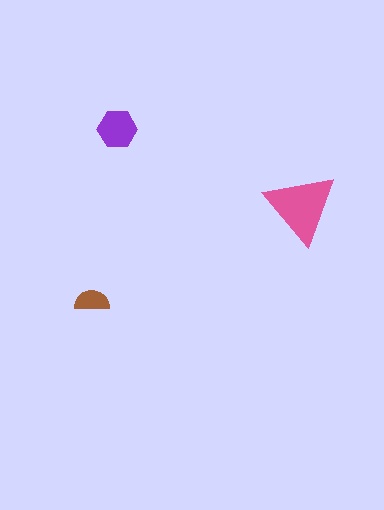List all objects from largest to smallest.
The pink triangle, the purple hexagon, the brown semicircle.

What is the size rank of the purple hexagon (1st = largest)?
2nd.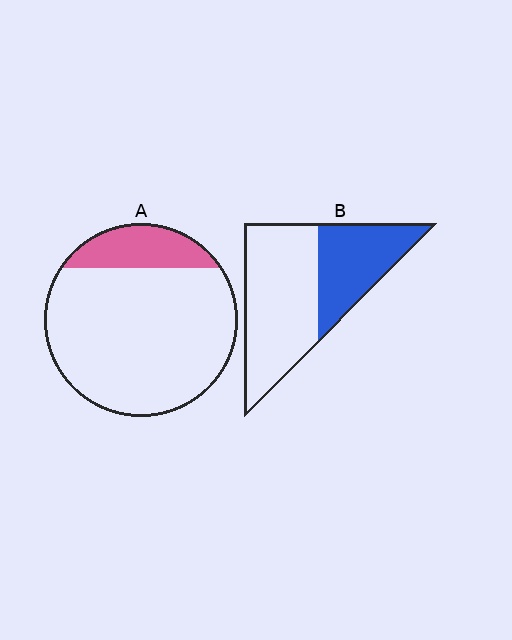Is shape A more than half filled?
No.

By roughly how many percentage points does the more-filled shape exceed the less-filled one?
By roughly 20 percentage points (B over A).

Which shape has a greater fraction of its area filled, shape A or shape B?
Shape B.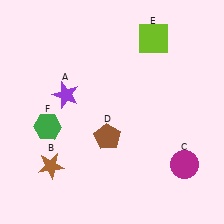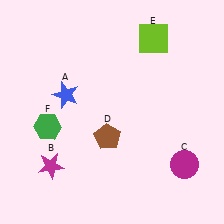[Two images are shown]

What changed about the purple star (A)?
In Image 1, A is purple. In Image 2, it changed to blue.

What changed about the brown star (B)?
In Image 1, B is brown. In Image 2, it changed to magenta.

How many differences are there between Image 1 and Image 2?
There are 2 differences between the two images.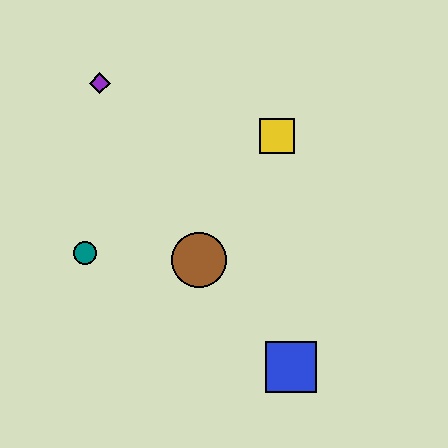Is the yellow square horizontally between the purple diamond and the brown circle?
No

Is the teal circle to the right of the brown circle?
No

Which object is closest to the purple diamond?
The teal circle is closest to the purple diamond.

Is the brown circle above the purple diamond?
No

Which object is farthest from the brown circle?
The purple diamond is farthest from the brown circle.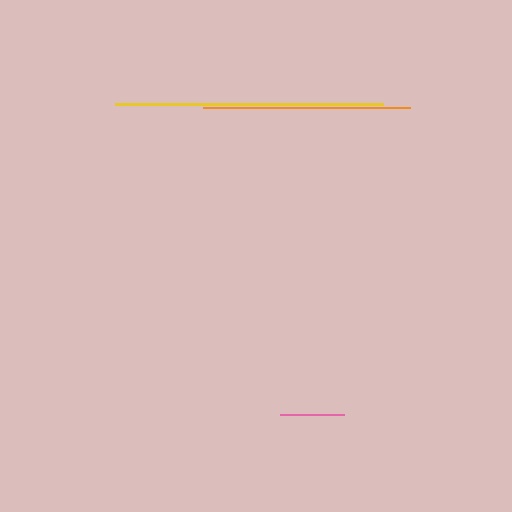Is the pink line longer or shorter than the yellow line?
The yellow line is longer than the pink line.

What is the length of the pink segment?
The pink segment is approximately 65 pixels long.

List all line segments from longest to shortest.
From longest to shortest: yellow, orange, pink.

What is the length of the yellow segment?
The yellow segment is approximately 268 pixels long.